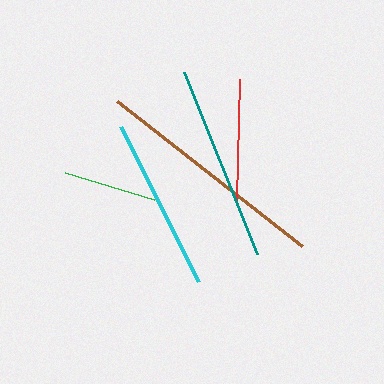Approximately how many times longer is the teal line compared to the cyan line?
The teal line is approximately 1.1 times the length of the cyan line.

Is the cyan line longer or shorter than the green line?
The cyan line is longer than the green line.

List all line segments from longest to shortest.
From longest to shortest: brown, teal, cyan, red, green.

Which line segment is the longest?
The brown line is the longest at approximately 235 pixels.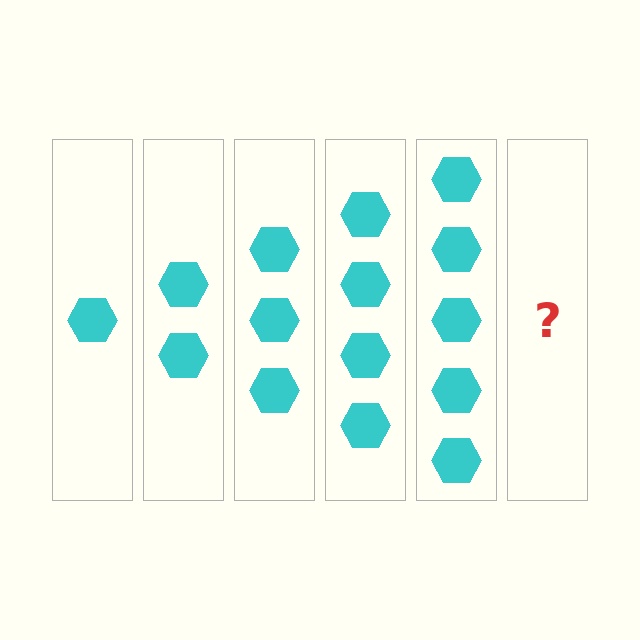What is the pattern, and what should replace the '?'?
The pattern is that each step adds one more hexagon. The '?' should be 6 hexagons.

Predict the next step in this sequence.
The next step is 6 hexagons.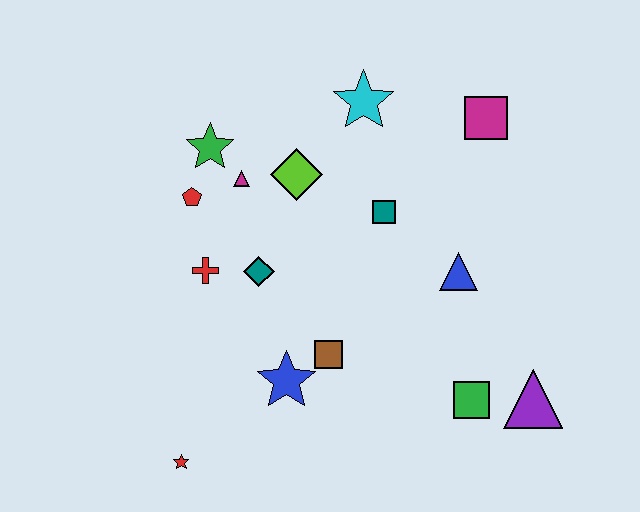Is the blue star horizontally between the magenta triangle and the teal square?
Yes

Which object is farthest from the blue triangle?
The red star is farthest from the blue triangle.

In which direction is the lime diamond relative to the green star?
The lime diamond is to the right of the green star.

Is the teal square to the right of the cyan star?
Yes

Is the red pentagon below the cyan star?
Yes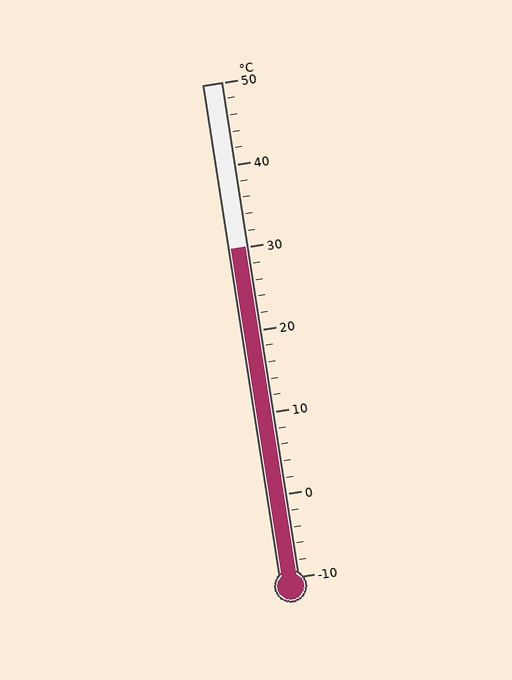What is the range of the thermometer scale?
The thermometer scale ranges from -10°C to 50°C.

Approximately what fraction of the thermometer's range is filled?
The thermometer is filled to approximately 65% of its range.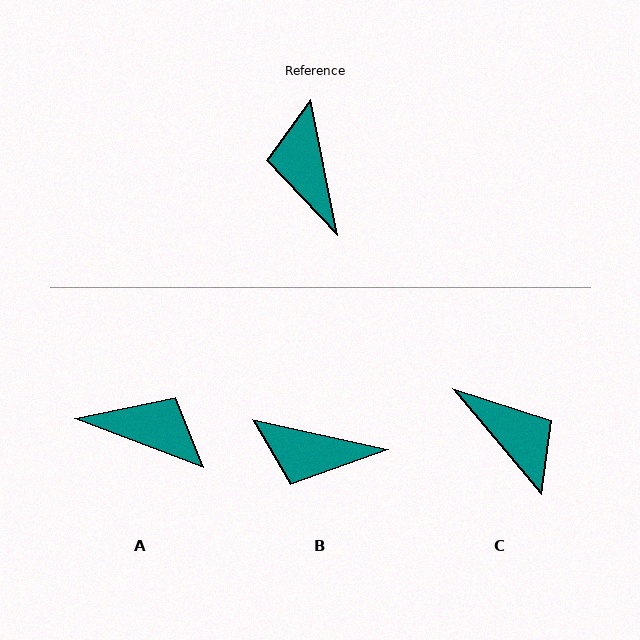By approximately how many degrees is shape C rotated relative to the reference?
Approximately 151 degrees clockwise.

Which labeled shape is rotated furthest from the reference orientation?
C, about 151 degrees away.